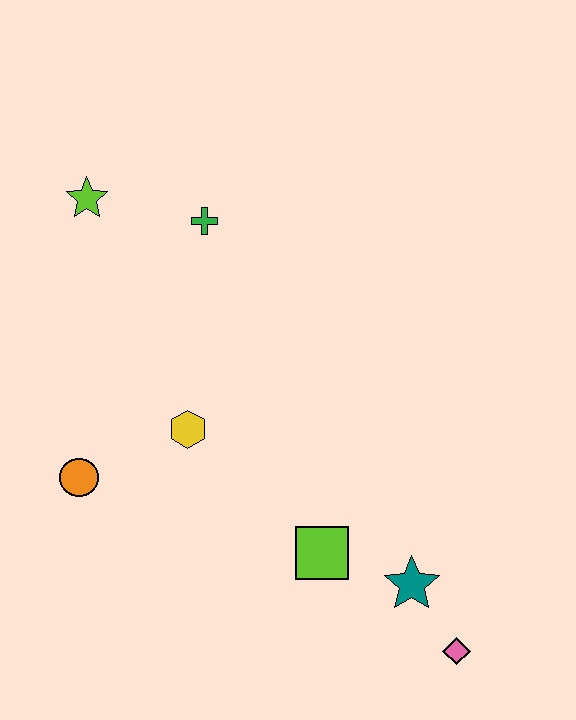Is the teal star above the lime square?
No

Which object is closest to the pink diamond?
The teal star is closest to the pink diamond.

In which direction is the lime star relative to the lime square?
The lime star is above the lime square.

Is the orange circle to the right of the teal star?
No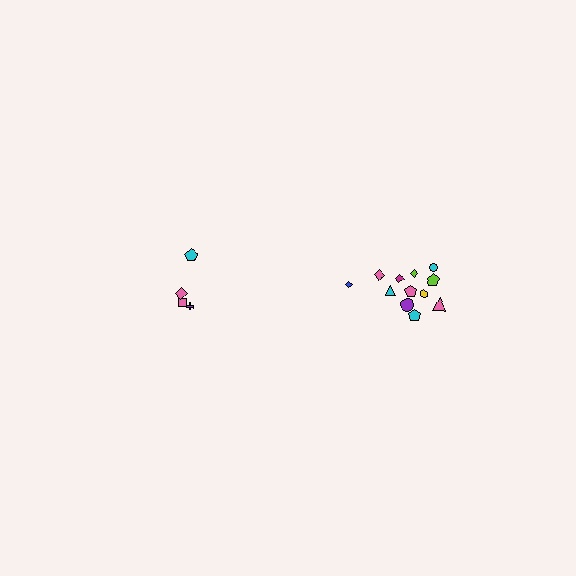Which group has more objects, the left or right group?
The right group.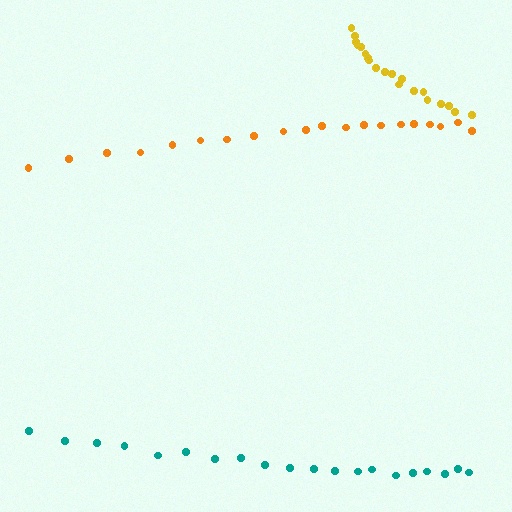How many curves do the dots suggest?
There are 3 distinct paths.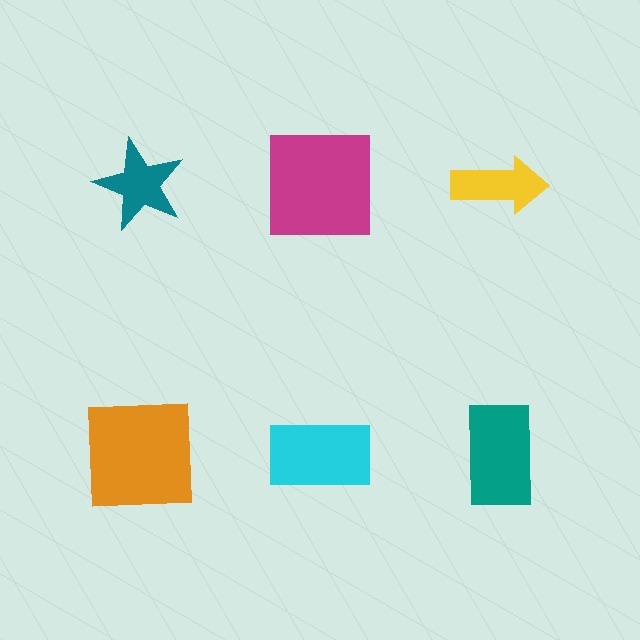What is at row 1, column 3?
A yellow arrow.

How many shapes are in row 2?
3 shapes.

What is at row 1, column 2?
A magenta square.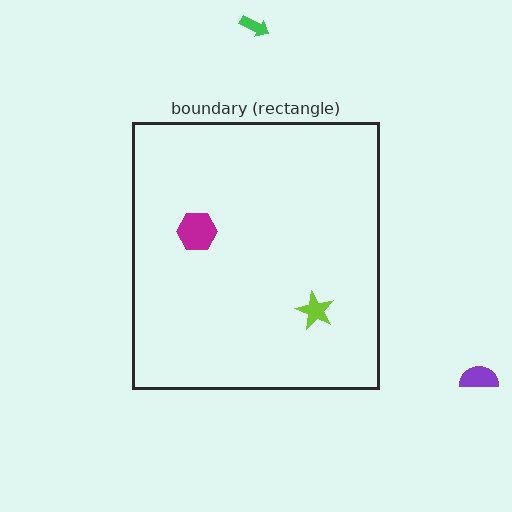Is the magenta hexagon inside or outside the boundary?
Inside.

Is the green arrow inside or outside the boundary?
Outside.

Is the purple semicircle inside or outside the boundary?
Outside.